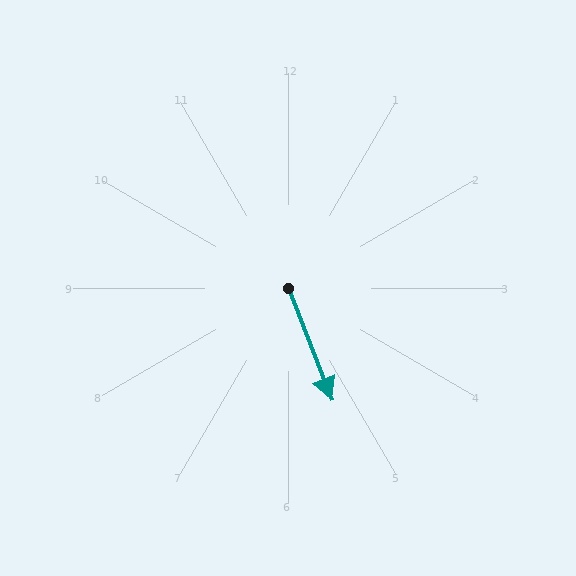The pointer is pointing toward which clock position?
Roughly 5 o'clock.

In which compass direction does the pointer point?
South.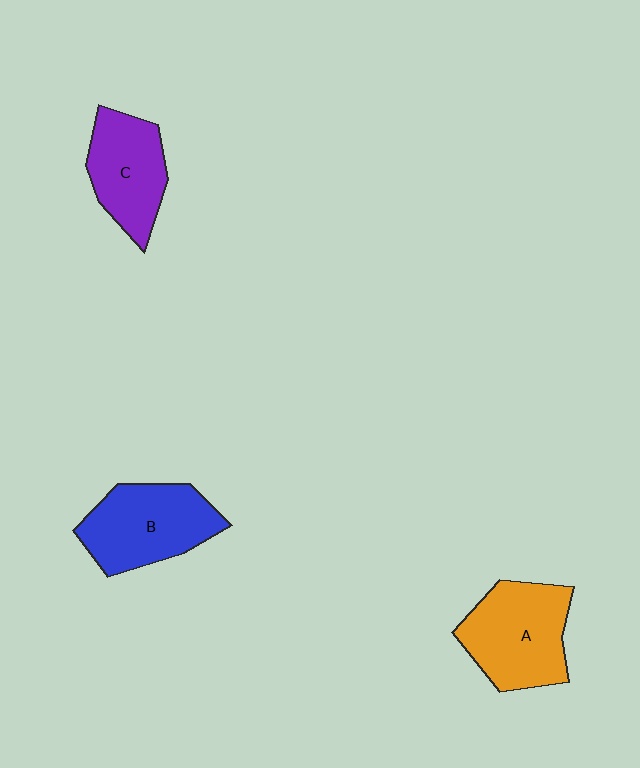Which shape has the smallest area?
Shape C (purple).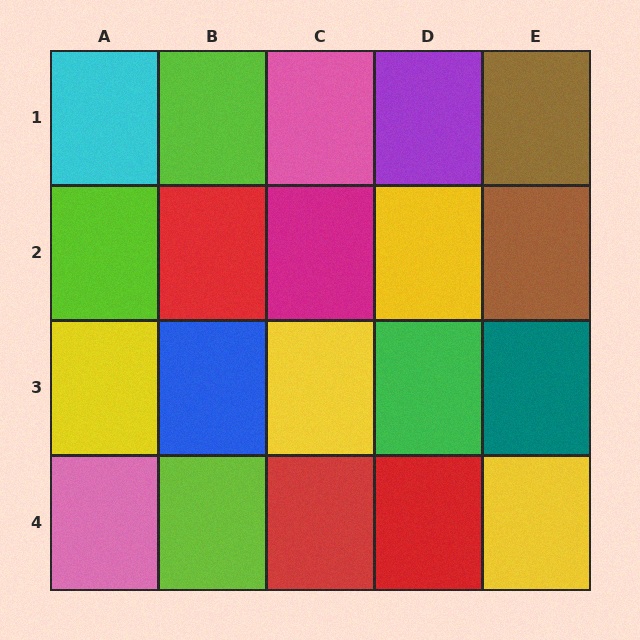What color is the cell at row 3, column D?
Green.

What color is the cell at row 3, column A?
Yellow.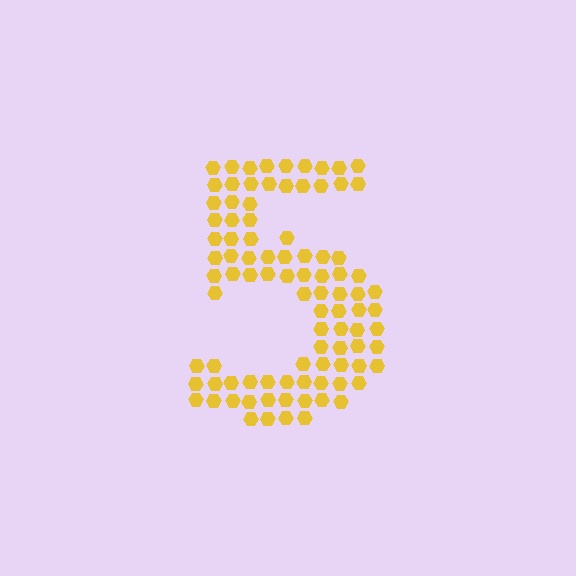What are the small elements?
The small elements are hexagons.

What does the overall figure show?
The overall figure shows the digit 5.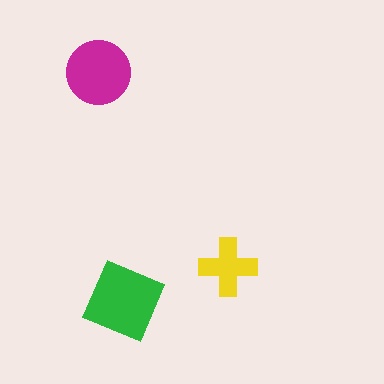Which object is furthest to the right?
The yellow cross is rightmost.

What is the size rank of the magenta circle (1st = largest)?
2nd.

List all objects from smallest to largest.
The yellow cross, the magenta circle, the green diamond.